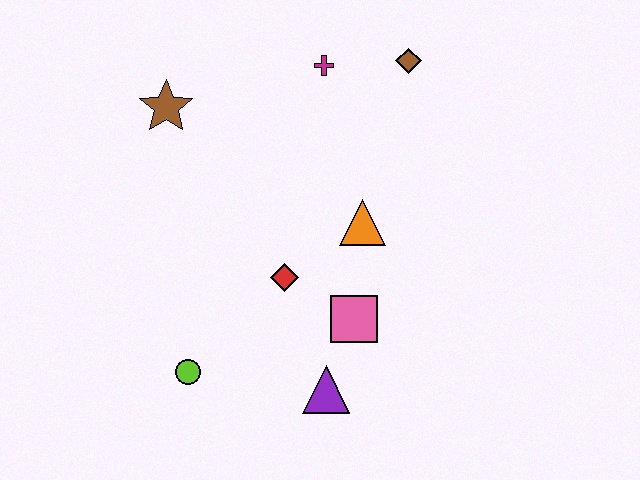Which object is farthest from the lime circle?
The brown diamond is farthest from the lime circle.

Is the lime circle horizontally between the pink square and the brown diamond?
No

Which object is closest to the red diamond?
The pink square is closest to the red diamond.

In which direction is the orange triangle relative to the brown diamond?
The orange triangle is below the brown diamond.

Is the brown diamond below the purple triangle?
No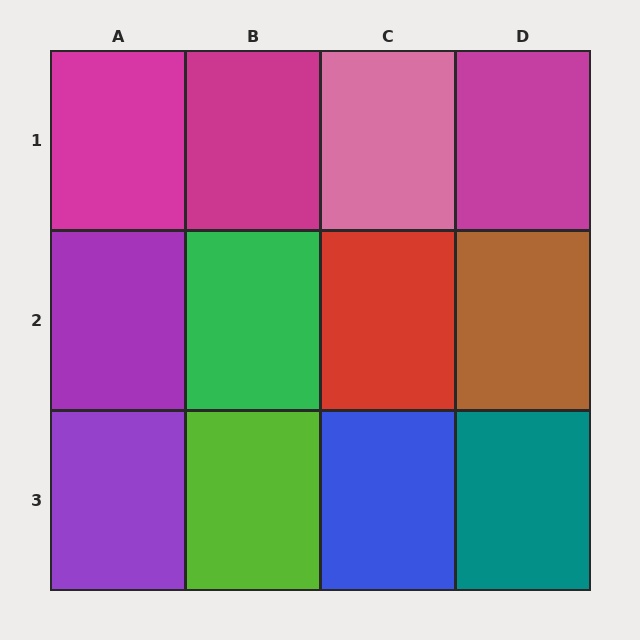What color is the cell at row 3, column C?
Blue.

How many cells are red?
1 cell is red.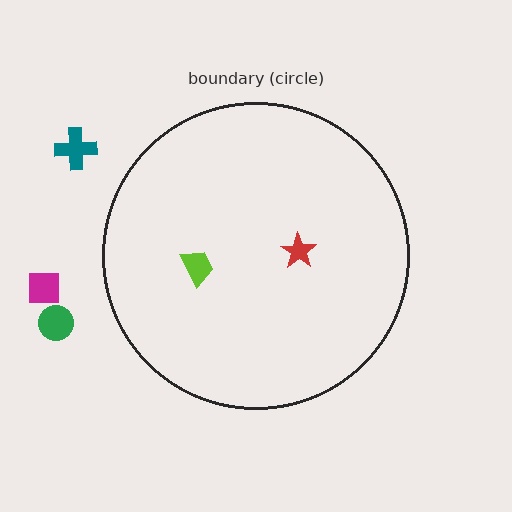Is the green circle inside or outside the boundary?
Outside.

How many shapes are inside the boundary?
2 inside, 3 outside.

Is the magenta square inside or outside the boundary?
Outside.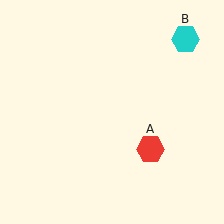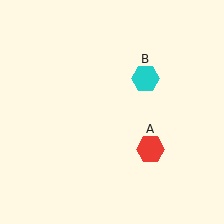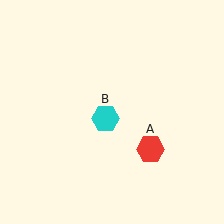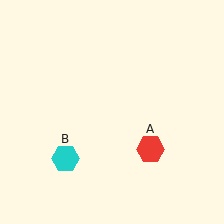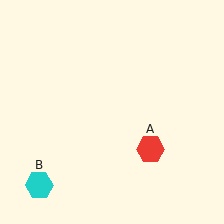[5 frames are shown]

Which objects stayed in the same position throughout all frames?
Red hexagon (object A) remained stationary.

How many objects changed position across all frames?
1 object changed position: cyan hexagon (object B).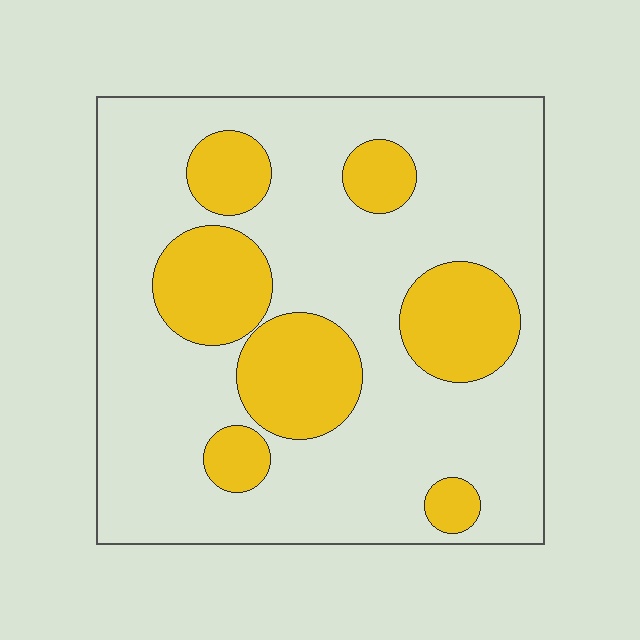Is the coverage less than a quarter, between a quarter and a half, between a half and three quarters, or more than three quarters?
Between a quarter and a half.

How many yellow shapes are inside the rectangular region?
7.